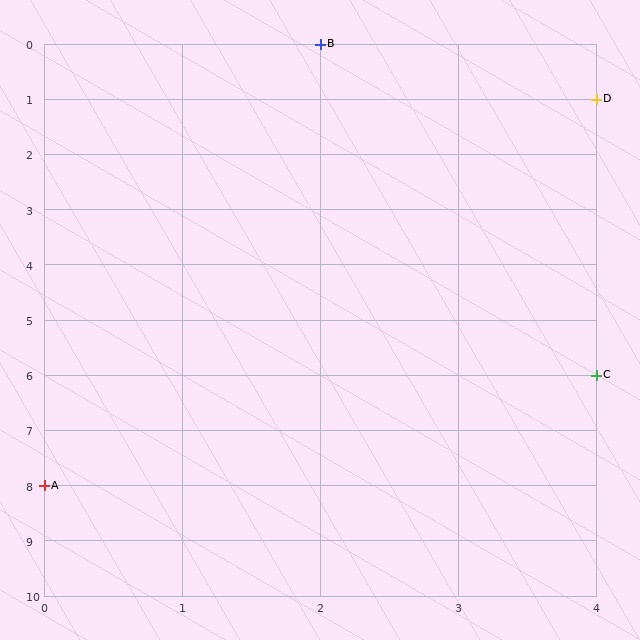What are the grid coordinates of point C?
Point C is at grid coordinates (4, 6).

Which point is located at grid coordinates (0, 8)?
Point A is at (0, 8).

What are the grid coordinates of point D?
Point D is at grid coordinates (4, 1).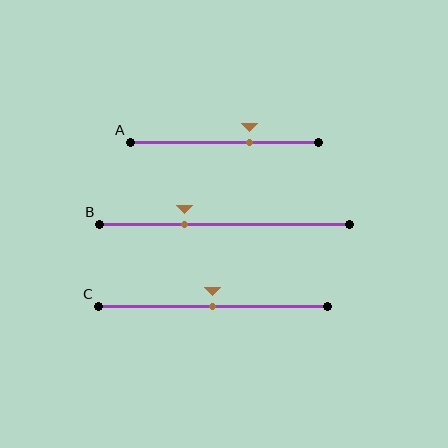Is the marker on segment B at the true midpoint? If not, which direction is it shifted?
No, the marker on segment B is shifted to the left by about 16% of the segment length.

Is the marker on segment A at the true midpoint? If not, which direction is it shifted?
No, the marker on segment A is shifted to the right by about 14% of the segment length.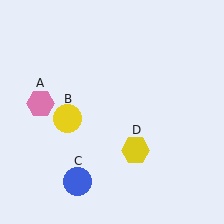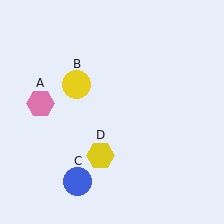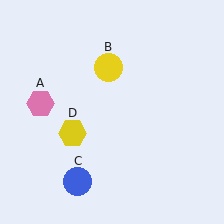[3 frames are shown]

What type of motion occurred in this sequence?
The yellow circle (object B), yellow hexagon (object D) rotated clockwise around the center of the scene.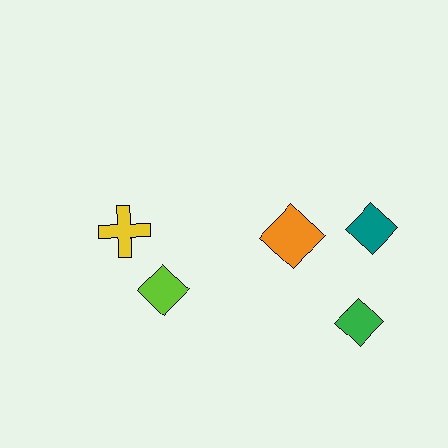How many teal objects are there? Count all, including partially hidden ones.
There is 1 teal object.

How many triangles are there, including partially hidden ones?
There are no triangles.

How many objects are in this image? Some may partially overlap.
There are 5 objects.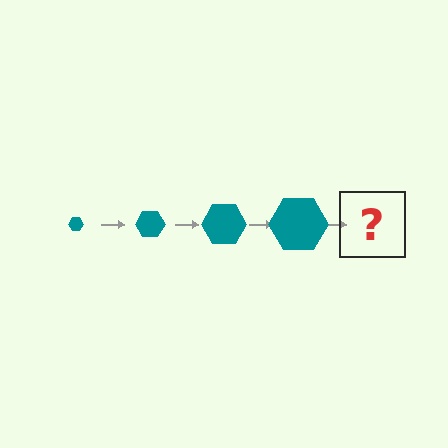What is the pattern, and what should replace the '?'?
The pattern is that the hexagon gets progressively larger each step. The '?' should be a teal hexagon, larger than the previous one.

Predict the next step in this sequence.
The next step is a teal hexagon, larger than the previous one.